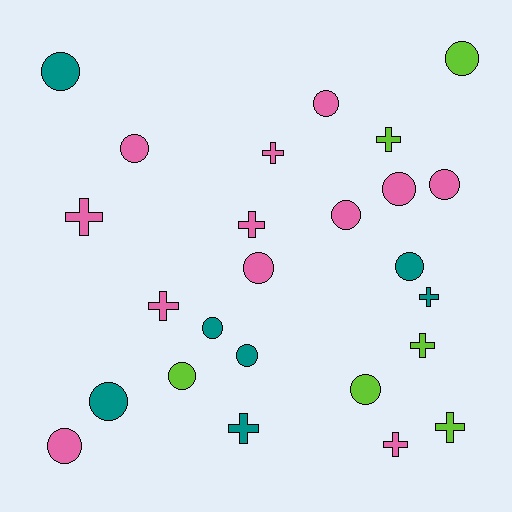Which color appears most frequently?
Pink, with 12 objects.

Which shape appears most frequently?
Circle, with 15 objects.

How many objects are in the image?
There are 25 objects.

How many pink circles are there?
There are 7 pink circles.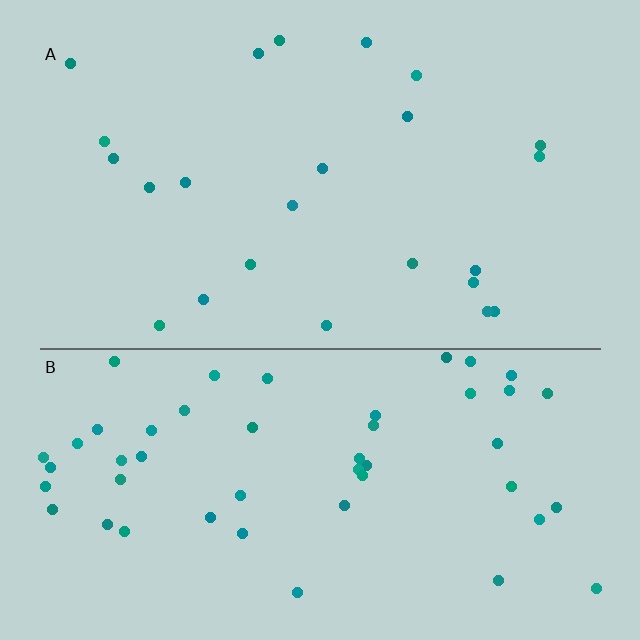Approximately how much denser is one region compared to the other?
Approximately 2.1× — region B over region A.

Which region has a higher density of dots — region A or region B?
B (the bottom).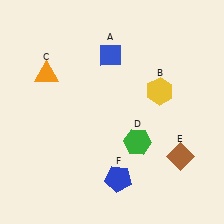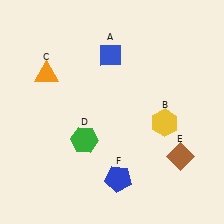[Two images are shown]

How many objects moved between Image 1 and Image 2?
2 objects moved between the two images.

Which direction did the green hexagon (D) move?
The green hexagon (D) moved left.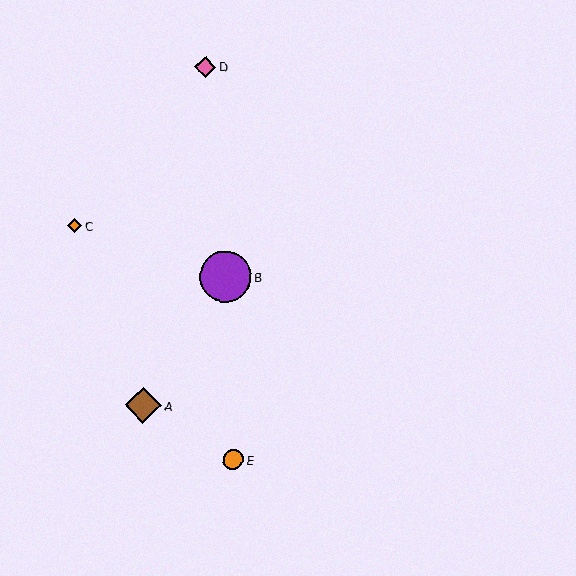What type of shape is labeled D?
Shape D is a pink diamond.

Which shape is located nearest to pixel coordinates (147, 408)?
The brown diamond (labeled A) at (143, 405) is nearest to that location.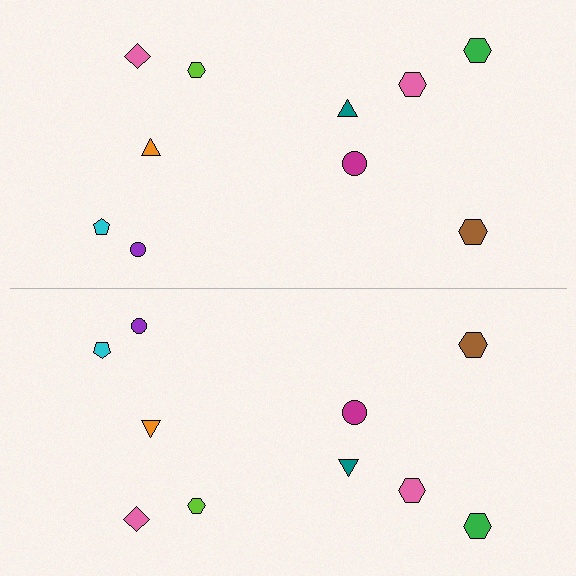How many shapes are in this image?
There are 20 shapes in this image.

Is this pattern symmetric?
Yes, this pattern has bilateral (reflection) symmetry.